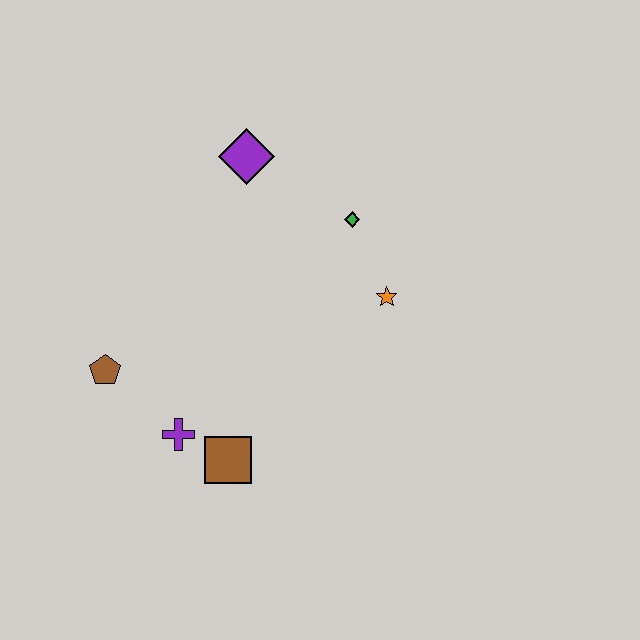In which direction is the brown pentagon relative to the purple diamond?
The brown pentagon is below the purple diamond.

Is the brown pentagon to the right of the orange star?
No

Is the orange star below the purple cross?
No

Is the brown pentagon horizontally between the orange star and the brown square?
No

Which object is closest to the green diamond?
The orange star is closest to the green diamond.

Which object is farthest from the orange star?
The brown pentagon is farthest from the orange star.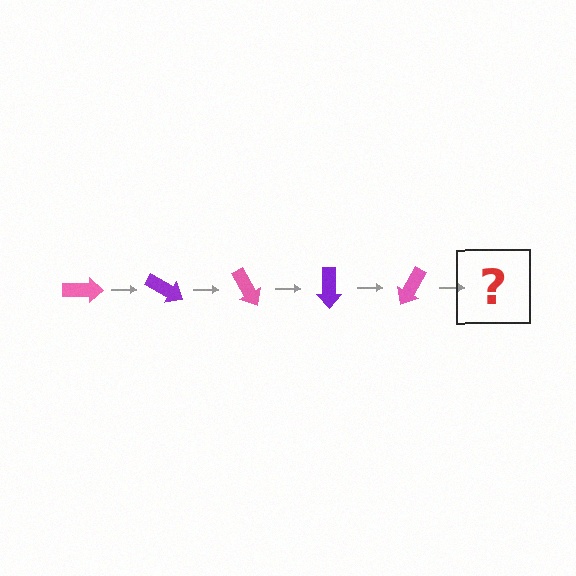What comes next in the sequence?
The next element should be a purple arrow, rotated 150 degrees from the start.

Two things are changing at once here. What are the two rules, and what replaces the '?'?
The two rules are that it rotates 30 degrees each step and the color cycles through pink and purple. The '?' should be a purple arrow, rotated 150 degrees from the start.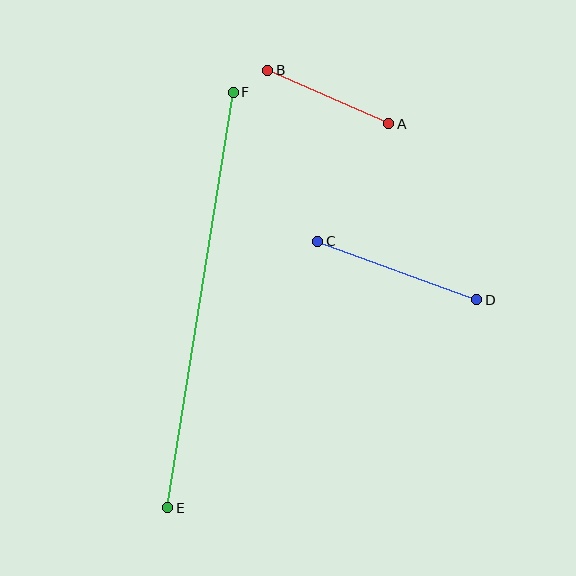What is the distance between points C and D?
The distance is approximately 169 pixels.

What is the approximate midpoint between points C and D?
The midpoint is at approximately (397, 270) pixels.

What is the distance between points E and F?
The distance is approximately 421 pixels.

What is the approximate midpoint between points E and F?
The midpoint is at approximately (201, 300) pixels.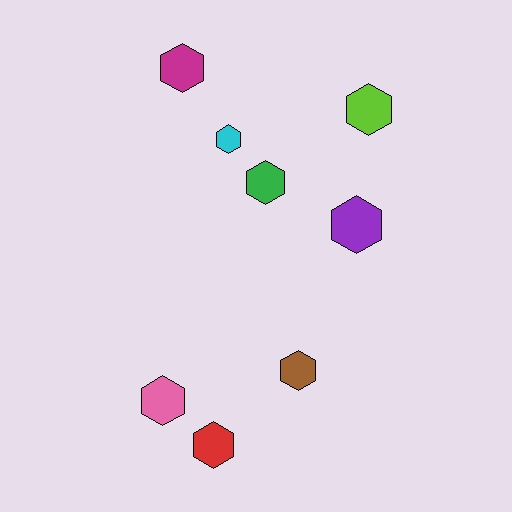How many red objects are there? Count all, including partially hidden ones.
There is 1 red object.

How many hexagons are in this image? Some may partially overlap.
There are 8 hexagons.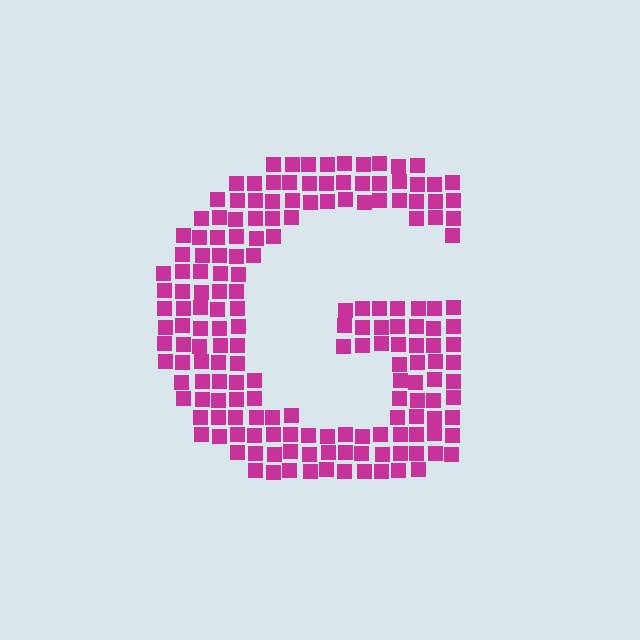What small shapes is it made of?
It is made of small squares.